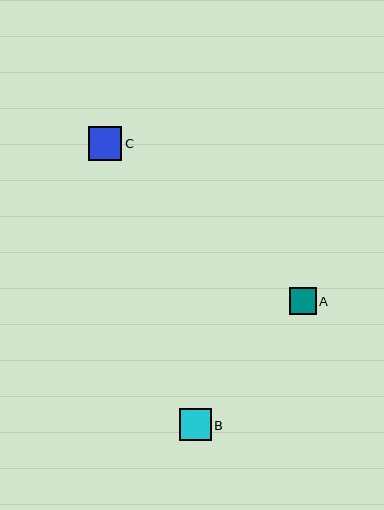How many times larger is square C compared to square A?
Square C is approximately 1.3 times the size of square A.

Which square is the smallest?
Square A is the smallest with a size of approximately 27 pixels.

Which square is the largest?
Square C is the largest with a size of approximately 34 pixels.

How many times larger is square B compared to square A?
Square B is approximately 1.2 times the size of square A.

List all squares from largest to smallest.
From largest to smallest: C, B, A.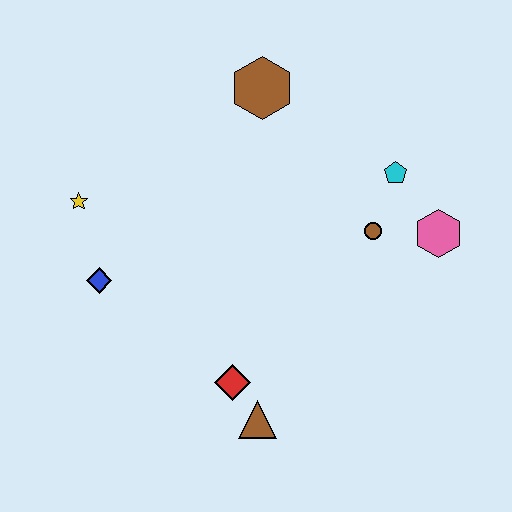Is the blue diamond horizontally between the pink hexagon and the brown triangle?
No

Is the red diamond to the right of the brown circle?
No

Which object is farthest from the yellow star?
The pink hexagon is farthest from the yellow star.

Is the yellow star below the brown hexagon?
Yes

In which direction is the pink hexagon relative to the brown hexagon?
The pink hexagon is to the right of the brown hexagon.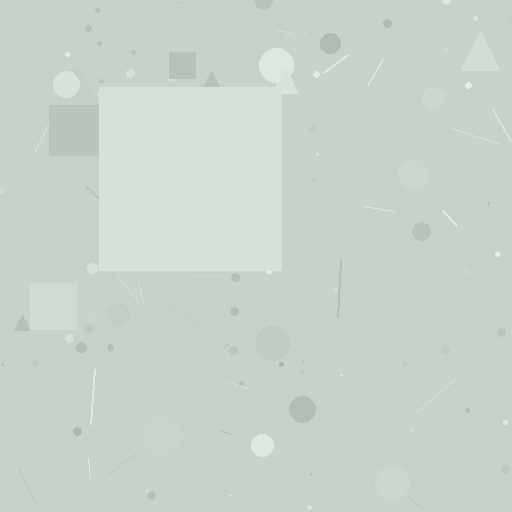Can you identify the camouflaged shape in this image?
The camouflaged shape is a square.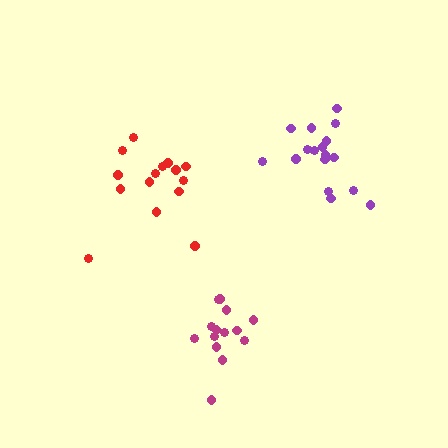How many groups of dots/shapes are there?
There are 3 groups.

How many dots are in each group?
Group 1: 14 dots, Group 2: 15 dots, Group 3: 17 dots (46 total).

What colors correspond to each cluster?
The clusters are colored: magenta, red, purple.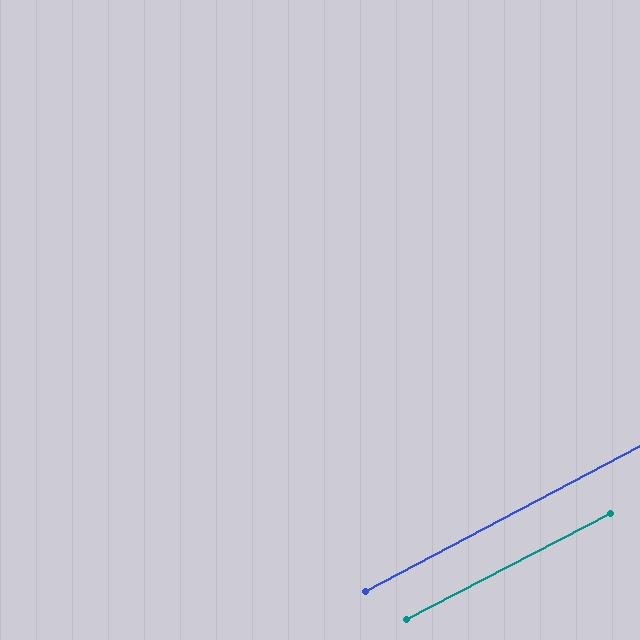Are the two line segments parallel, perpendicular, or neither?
Parallel — their directions differ by only 0.5°.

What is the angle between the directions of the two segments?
Approximately 1 degree.